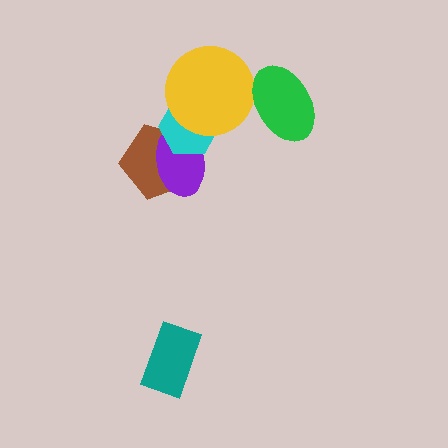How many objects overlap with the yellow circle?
2 objects overlap with the yellow circle.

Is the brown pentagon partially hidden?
Yes, it is partially covered by another shape.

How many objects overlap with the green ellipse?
1 object overlaps with the green ellipse.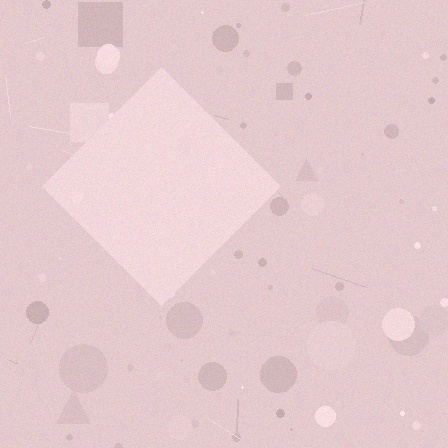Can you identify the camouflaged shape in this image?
The camouflaged shape is a diamond.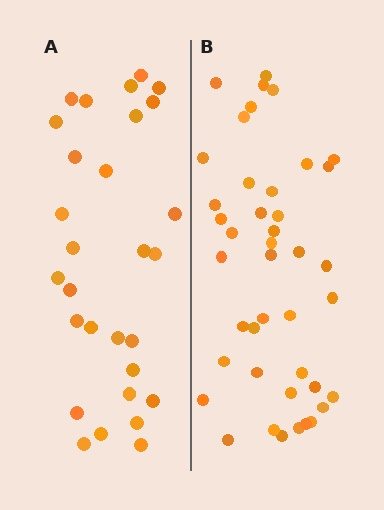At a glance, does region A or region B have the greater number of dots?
Region B (the right region) has more dots.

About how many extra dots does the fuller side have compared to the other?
Region B has approximately 15 more dots than region A.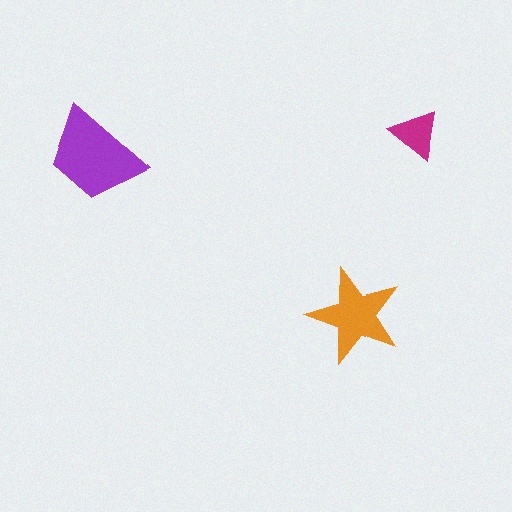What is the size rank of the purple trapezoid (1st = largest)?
1st.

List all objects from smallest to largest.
The magenta triangle, the orange star, the purple trapezoid.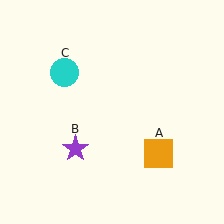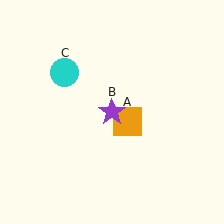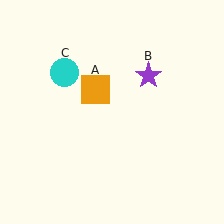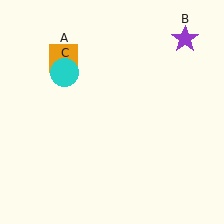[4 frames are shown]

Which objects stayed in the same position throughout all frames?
Cyan circle (object C) remained stationary.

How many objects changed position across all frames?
2 objects changed position: orange square (object A), purple star (object B).